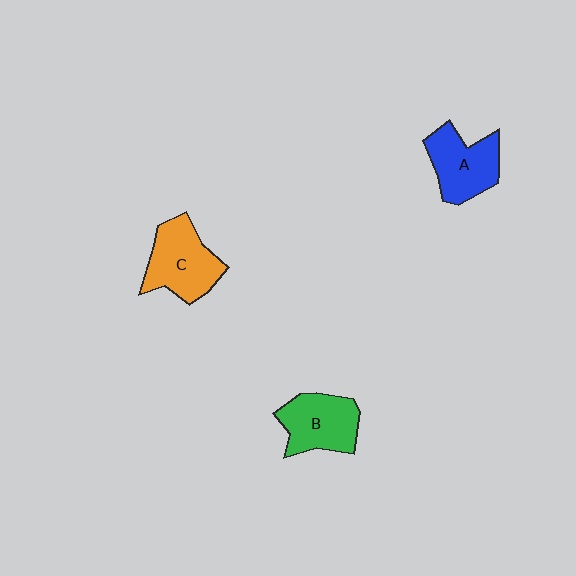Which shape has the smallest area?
Shape A (blue).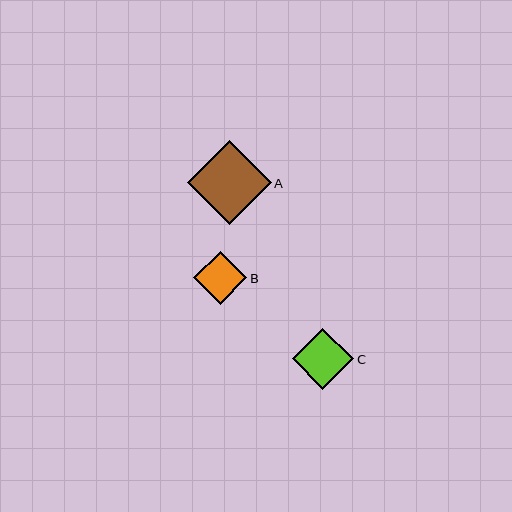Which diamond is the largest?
Diamond A is the largest with a size of approximately 84 pixels.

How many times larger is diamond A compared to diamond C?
Diamond A is approximately 1.4 times the size of diamond C.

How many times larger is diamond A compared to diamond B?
Diamond A is approximately 1.6 times the size of diamond B.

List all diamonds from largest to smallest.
From largest to smallest: A, C, B.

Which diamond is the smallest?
Diamond B is the smallest with a size of approximately 53 pixels.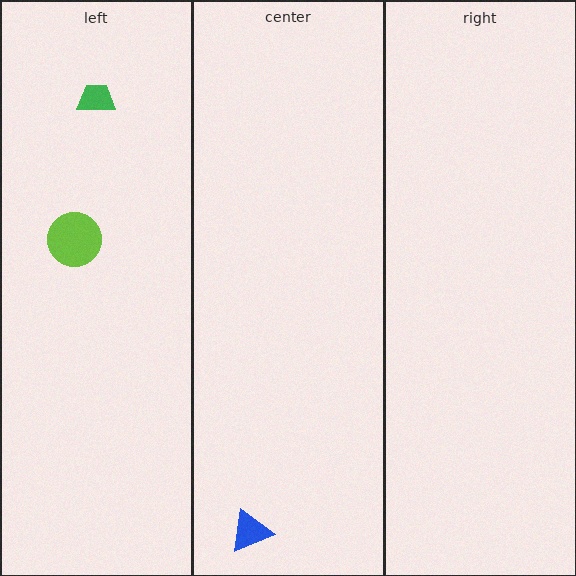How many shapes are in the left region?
2.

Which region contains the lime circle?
The left region.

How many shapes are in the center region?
1.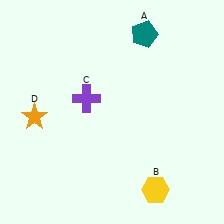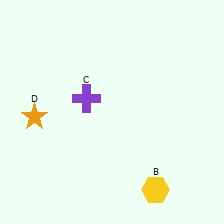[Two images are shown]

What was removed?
The teal pentagon (A) was removed in Image 2.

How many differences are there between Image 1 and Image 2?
There is 1 difference between the two images.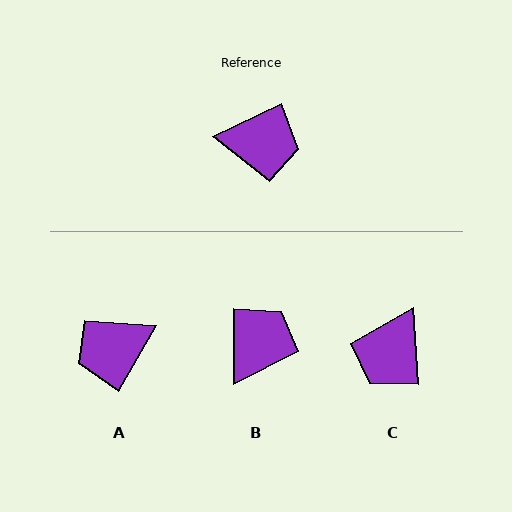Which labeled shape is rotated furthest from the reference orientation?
A, about 146 degrees away.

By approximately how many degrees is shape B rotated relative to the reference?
Approximately 65 degrees counter-clockwise.